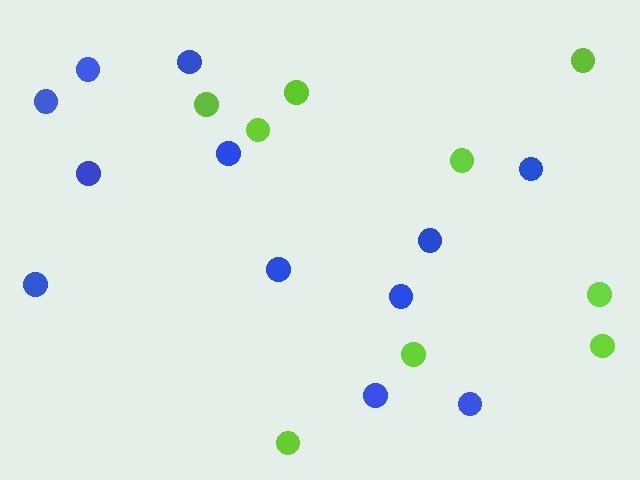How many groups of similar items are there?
There are 2 groups: one group of blue circles (12) and one group of lime circles (9).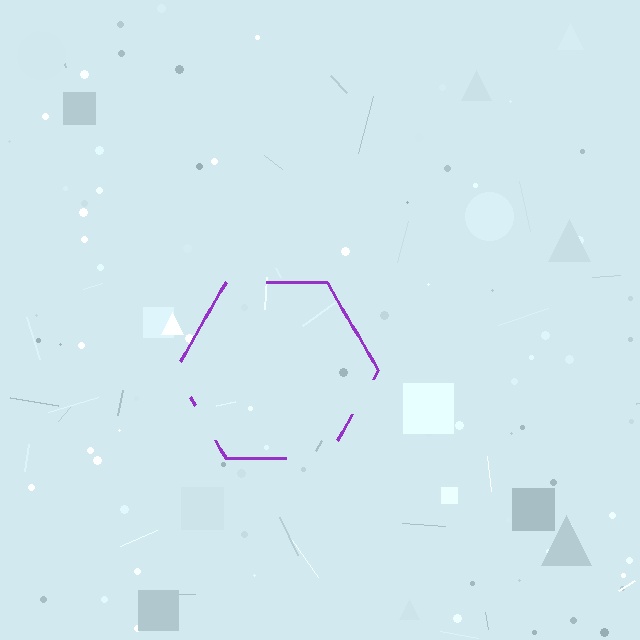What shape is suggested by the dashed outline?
The dashed outline suggests a hexagon.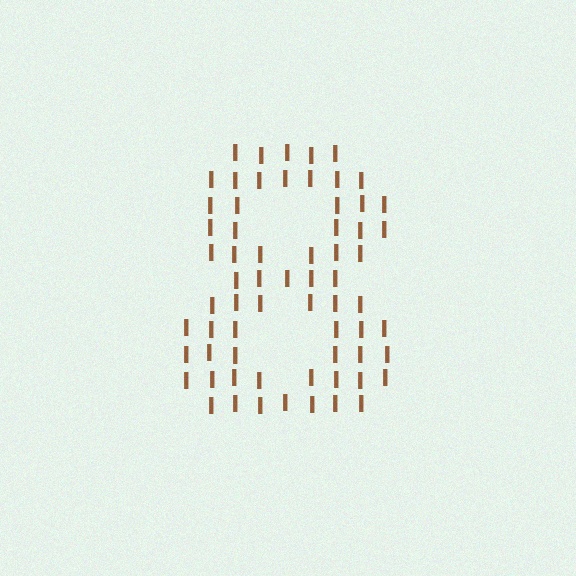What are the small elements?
The small elements are letter I's.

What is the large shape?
The large shape is the digit 8.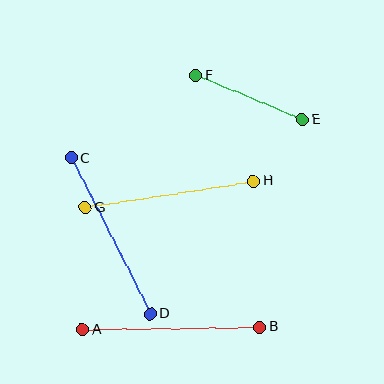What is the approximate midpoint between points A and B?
The midpoint is at approximately (171, 329) pixels.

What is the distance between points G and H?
The distance is approximately 170 pixels.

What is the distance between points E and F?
The distance is approximately 115 pixels.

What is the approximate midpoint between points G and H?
The midpoint is at approximately (169, 194) pixels.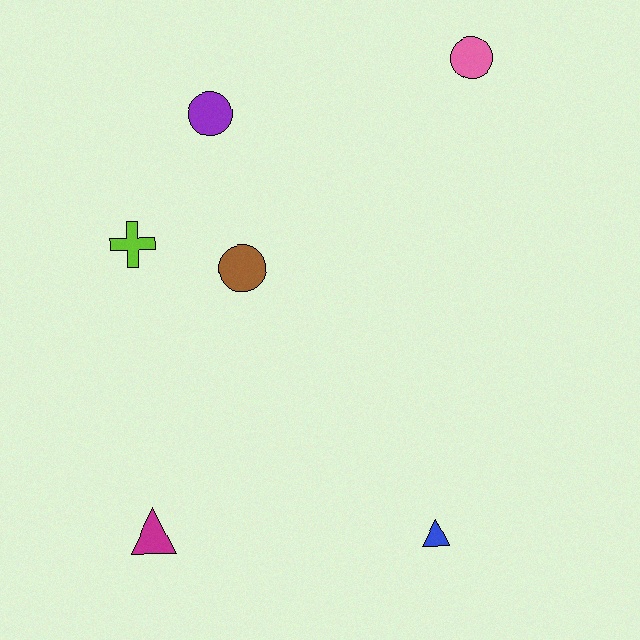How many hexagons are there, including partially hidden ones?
There are no hexagons.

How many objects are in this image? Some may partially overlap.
There are 6 objects.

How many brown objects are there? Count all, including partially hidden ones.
There is 1 brown object.